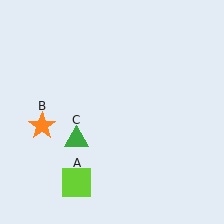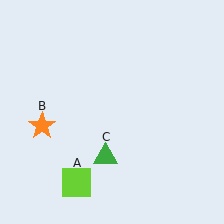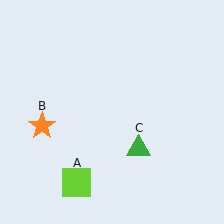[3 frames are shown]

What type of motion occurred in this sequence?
The green triangle (object C) rotated counterclockwise around the center of the scene.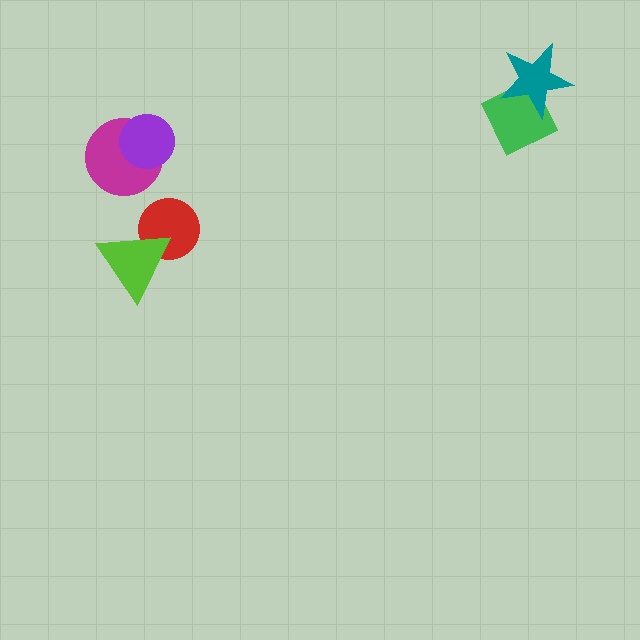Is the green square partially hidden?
Yes, it is partially covered by another shape.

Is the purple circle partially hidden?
No, no other shape covers it.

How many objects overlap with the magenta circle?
1 object overlaps with the magenta circle.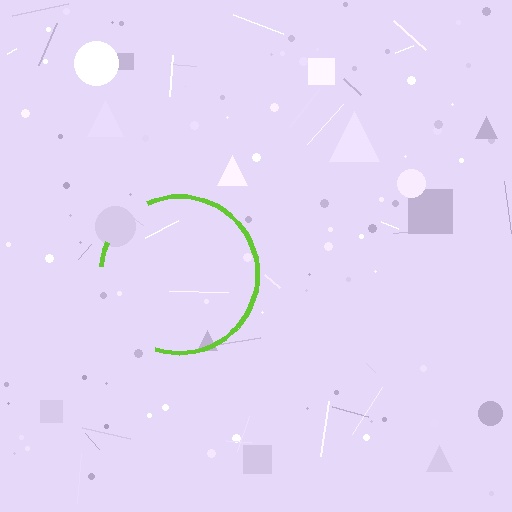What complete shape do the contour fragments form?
The contour fragments form a circle.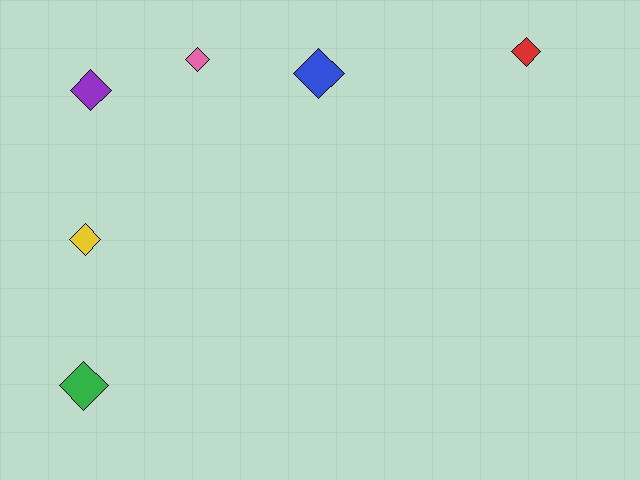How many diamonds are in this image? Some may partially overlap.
There are 6 diamonds.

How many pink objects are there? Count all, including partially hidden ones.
There is 1 pink object.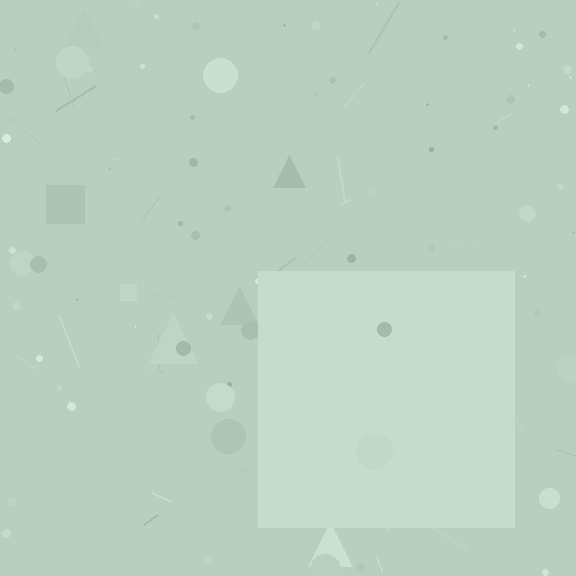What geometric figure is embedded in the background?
A square is embedded in the background.